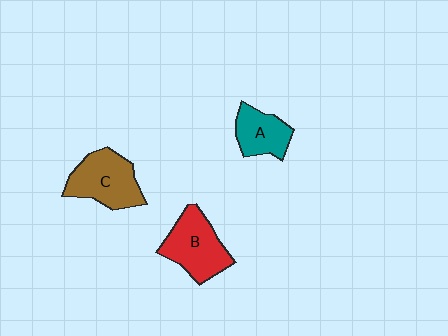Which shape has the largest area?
Shape C (brown).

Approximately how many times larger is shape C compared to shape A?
Approximately 1.5 times.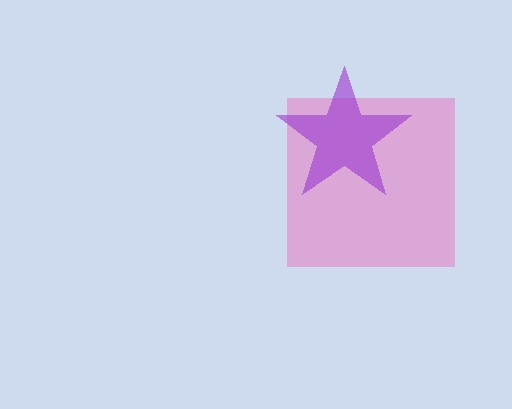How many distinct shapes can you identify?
There are 2 distinct shapes: a pink square, a purple star.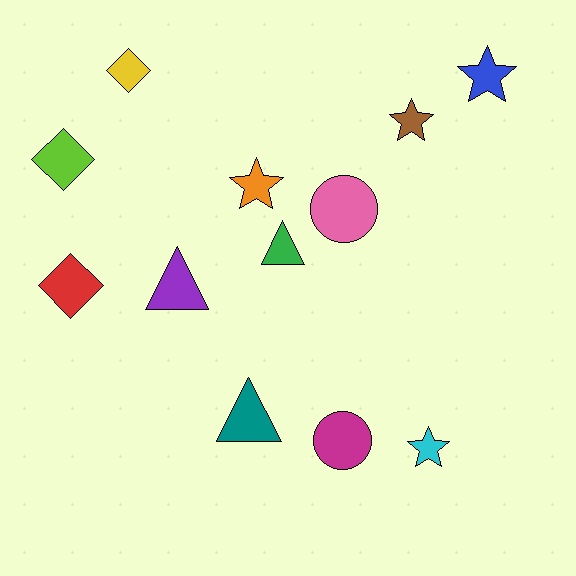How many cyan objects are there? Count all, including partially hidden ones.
There is 1 cyan object.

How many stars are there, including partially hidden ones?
There are 4 stars.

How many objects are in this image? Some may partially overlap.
There are 12 objects.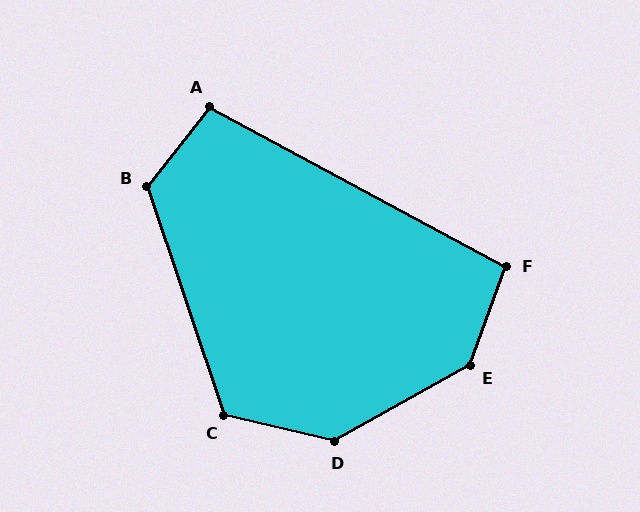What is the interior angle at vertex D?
Approximately 137 degrees (obtuse).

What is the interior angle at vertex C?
Approximately 122 degrees (obtuse).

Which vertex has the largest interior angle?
E, at approximately 139 degrees.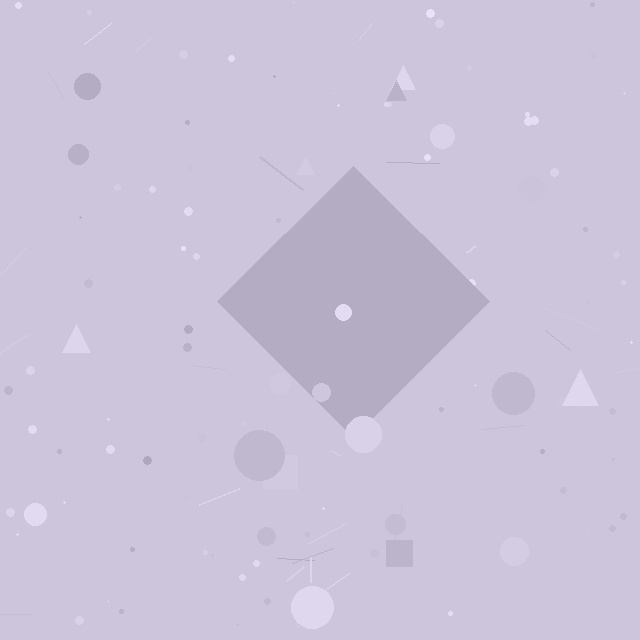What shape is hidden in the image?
A diamond is hidden in the image.